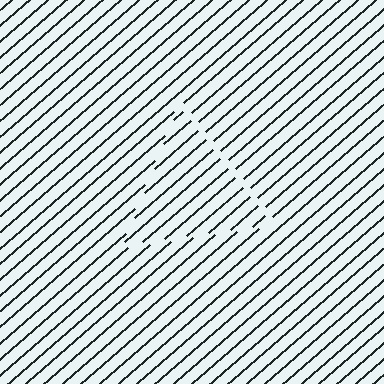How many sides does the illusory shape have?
3 sides — the line-ends trace a triangle.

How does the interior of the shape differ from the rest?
The interior of the shape contains the same grating, shifted by half a period — the contour is defined by the phase discontinuity where line-ends from the inner and outer gratings abut.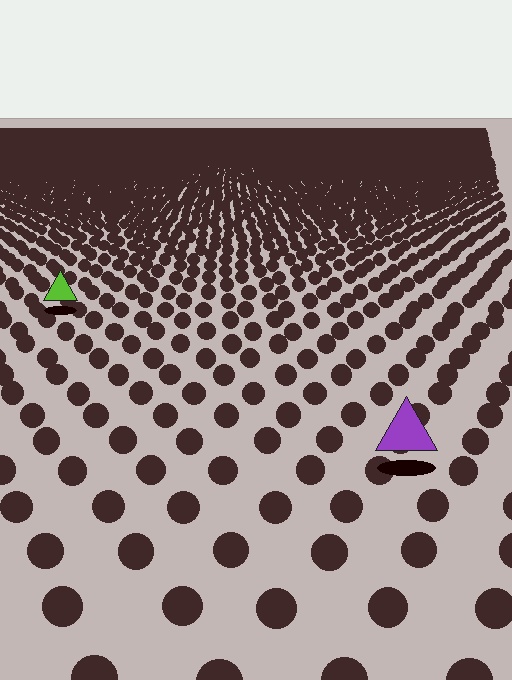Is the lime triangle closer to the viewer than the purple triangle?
No. The purple triangle is closer — you can tell from the texture gradient: the ground texture is coarser near it.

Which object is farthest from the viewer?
The lime triangle is farthest from the viewer. It appears smaller and the ground texture around it is denser.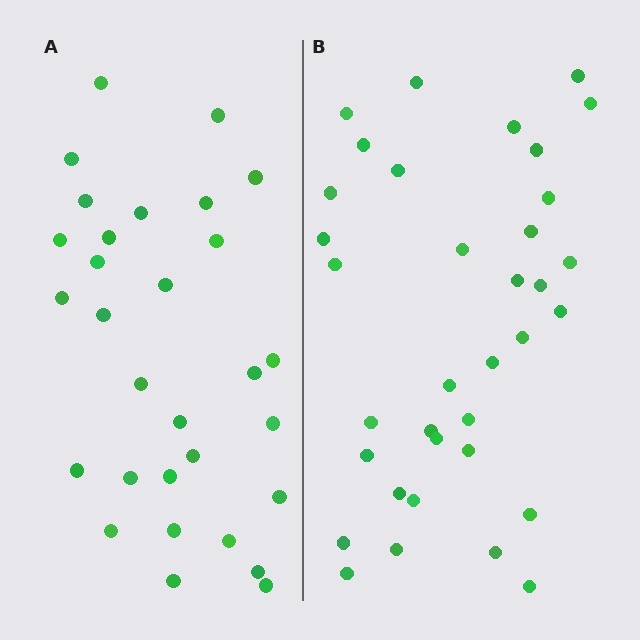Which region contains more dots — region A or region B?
Region B (the right region) has more dots.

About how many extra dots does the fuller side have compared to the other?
Region B has about 5 more dots than region A.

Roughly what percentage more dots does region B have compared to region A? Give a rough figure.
About 15% more.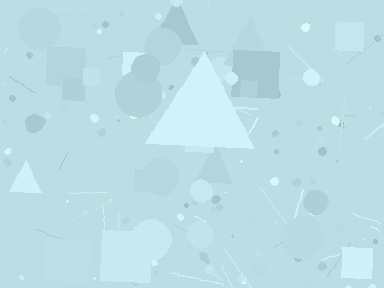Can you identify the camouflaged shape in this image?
The camouflaged shape is a triangle.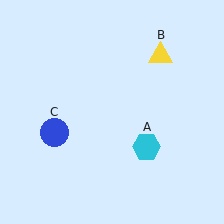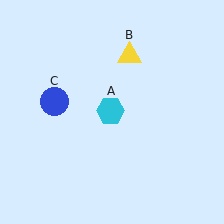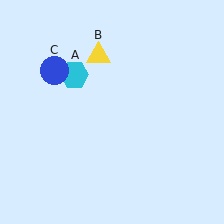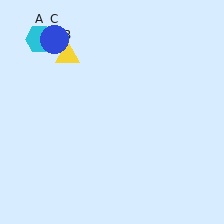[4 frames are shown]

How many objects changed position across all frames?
3 objects changed position: cyan hexagon (object A), yellow triangle (object B), blue circle (object C).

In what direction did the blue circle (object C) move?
The blue circle (object C) moved up.